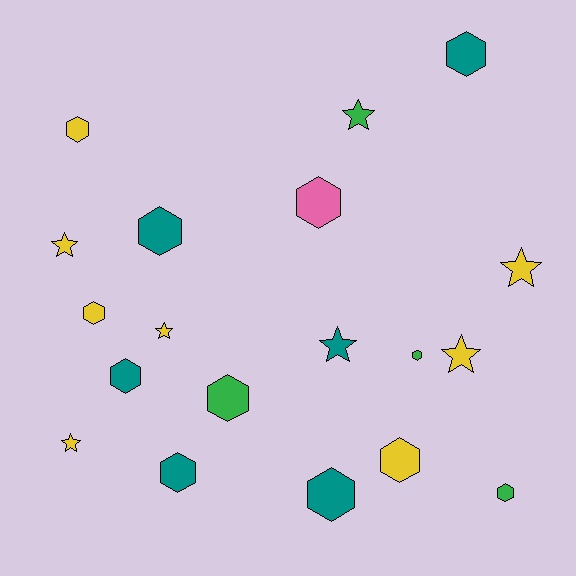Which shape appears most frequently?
Hexagon, with 12 objects.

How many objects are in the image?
There are 19 objects.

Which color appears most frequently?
Yellow, with 8 objects.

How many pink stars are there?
There are no pink stars.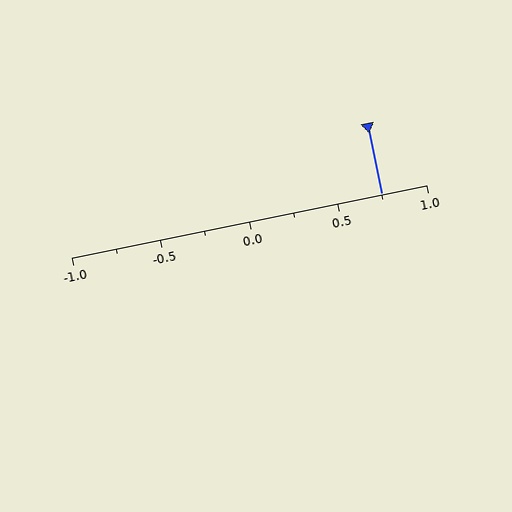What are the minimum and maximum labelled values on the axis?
The axis runs from -1.0 to 1.0.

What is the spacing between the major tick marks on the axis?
The major ticks are spaced 0.5 apart.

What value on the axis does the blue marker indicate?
The marker indicates approximately 0.75.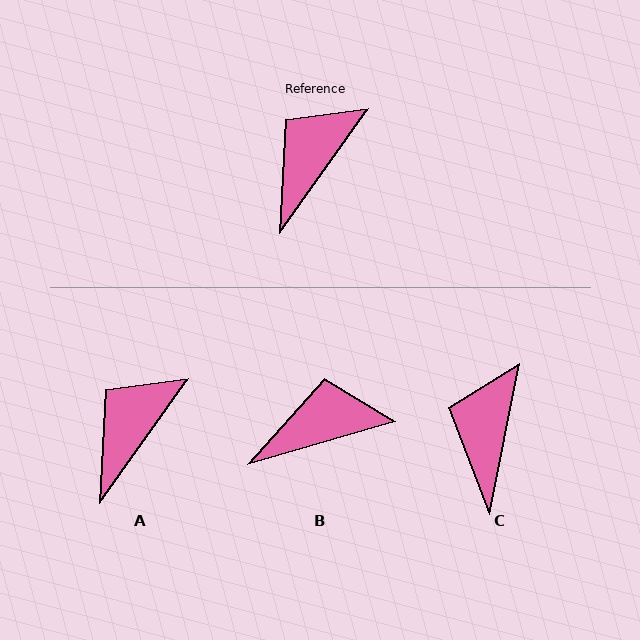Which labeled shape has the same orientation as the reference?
A.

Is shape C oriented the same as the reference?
No, it is off by about 24 degrees.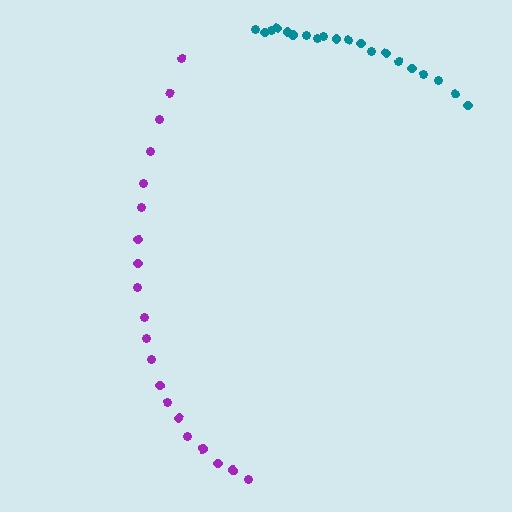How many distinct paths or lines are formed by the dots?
There are 2 distinct paths.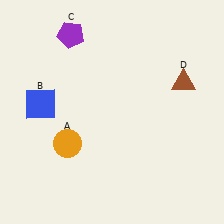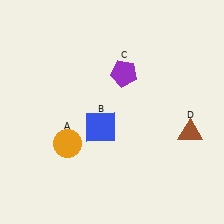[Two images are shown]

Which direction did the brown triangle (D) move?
The brown triangle (D) moved down.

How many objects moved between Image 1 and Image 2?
3 objects moved between the two images.